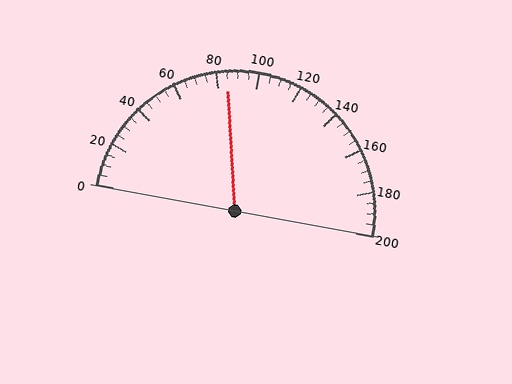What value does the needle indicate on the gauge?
The needle indicates approximately 85.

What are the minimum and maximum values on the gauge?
The gauge ranges from 0 to 200.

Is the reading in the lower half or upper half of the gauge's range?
The reading is in the lower half of the range (0 to 200).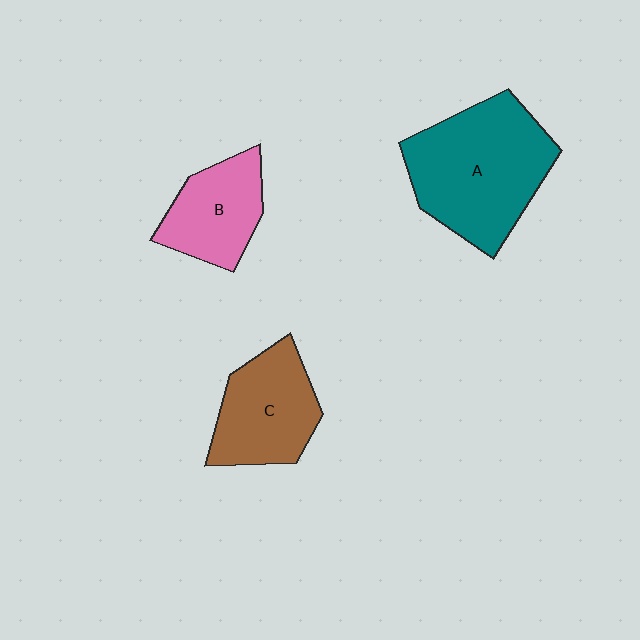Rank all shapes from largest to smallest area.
From largest to smallest: A (teal), C (brown), B (pink).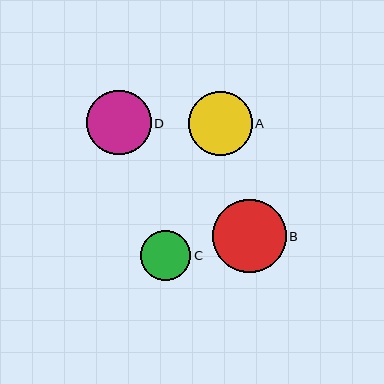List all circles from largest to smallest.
From largest to smallest: B, D, A, C.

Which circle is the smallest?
Circle C is the smallest with a size of approximately 50 pixels.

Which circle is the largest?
Circle B is the largest with a size of approximately 73 pixels.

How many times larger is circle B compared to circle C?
Circle B is approximately 1.5 times the size of circle C.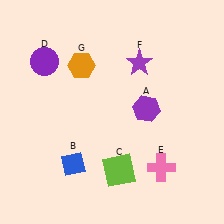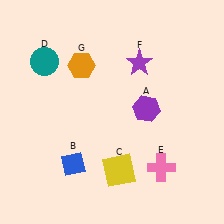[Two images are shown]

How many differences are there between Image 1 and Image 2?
There are 2 differences between the two images.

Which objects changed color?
C changed from lime to yellow. D changed from purple to teal.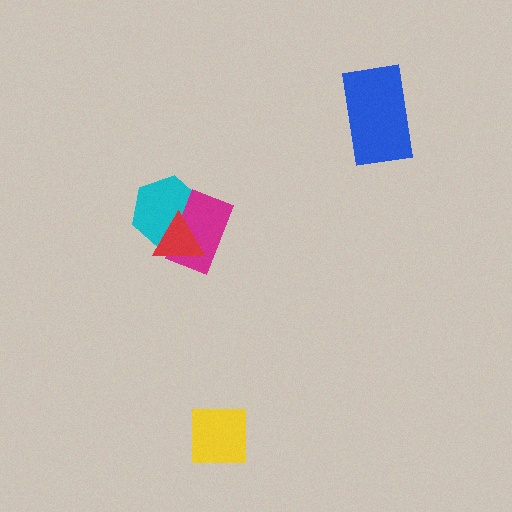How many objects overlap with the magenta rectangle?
2 objects overlap with the magenta rectangle.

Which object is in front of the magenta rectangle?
The red triangle is in front of the magenta rectangle.